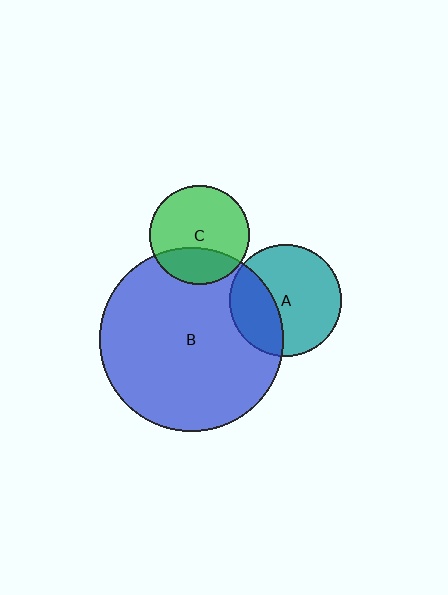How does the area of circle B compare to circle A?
Approximately 2.7 times.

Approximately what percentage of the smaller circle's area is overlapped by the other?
Approximately 30%.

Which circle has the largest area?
Circle B (blue).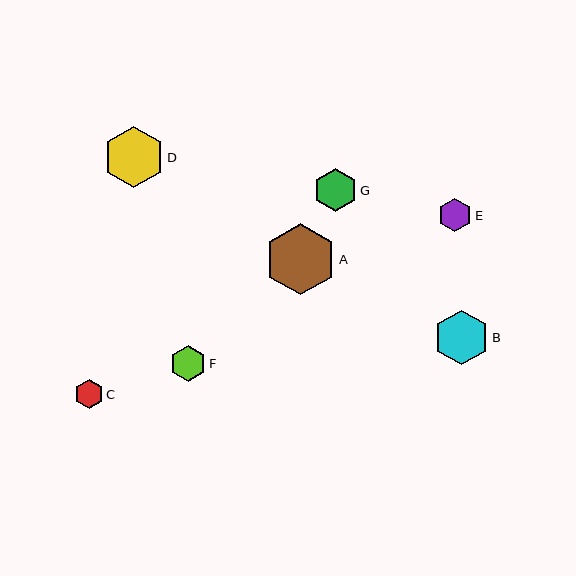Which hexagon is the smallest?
Hexagon C is the smallest with a size of approximately 28 pixels.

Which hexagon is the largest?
Hexagon A is the largest with a size of approximately 71 pixels.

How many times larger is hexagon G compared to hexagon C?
Hexagon G is approximately 1.6 times the size of hexagon C.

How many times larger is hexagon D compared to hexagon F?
Hexagon D is approximately 1.7 times the size of hexagon F.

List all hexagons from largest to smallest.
From largest to smallest: A, D, B, G, F, E, C.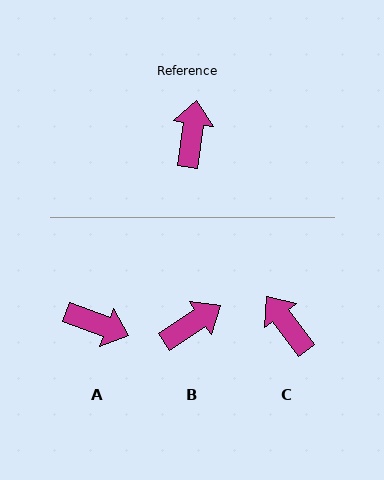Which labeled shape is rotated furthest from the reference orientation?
A, about 103 degrees away.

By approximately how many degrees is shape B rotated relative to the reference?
Approximately 49 degrees clockwise.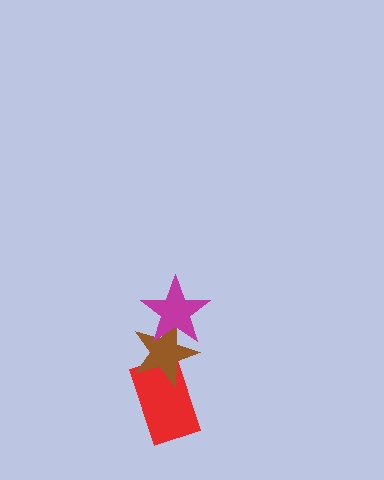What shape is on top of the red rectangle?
The brown star is on top of the red rectangle.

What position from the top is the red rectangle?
The red rectangle is 3rd from the top.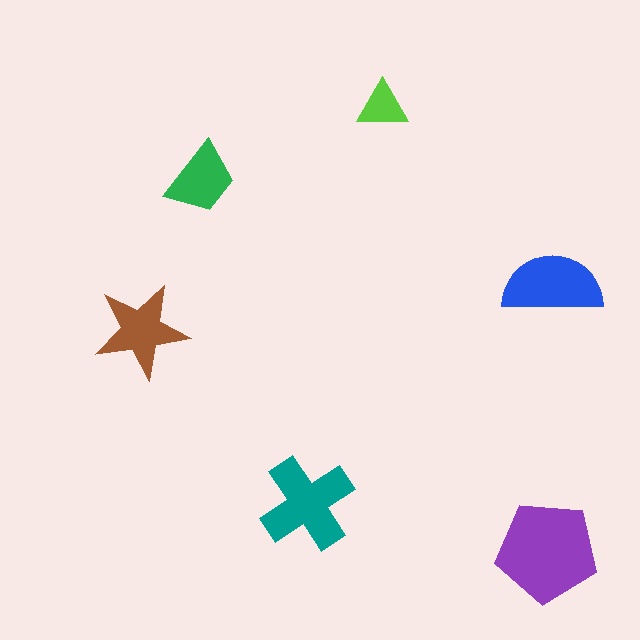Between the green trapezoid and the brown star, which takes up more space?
The brown star.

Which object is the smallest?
The lime triangle.